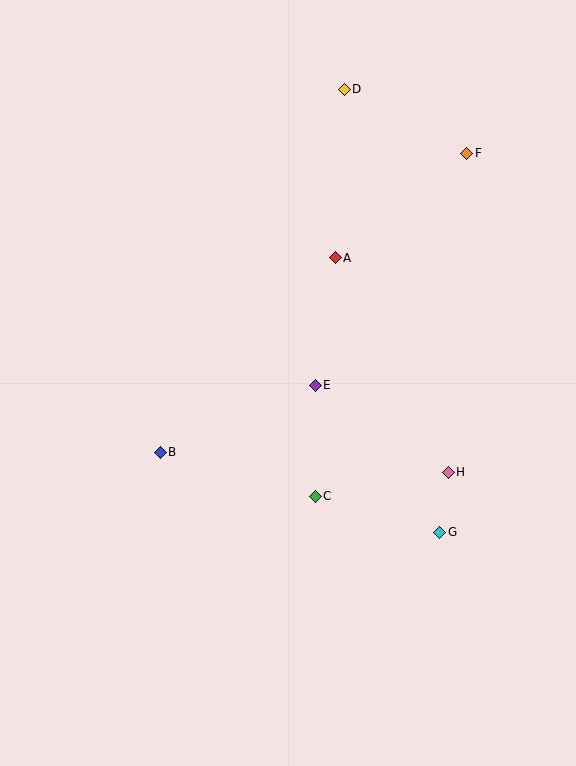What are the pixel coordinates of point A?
Point A is at (335, 258).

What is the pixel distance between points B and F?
The distance between B and F is 428 pixels.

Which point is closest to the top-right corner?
Point F is closest to the top-right corner.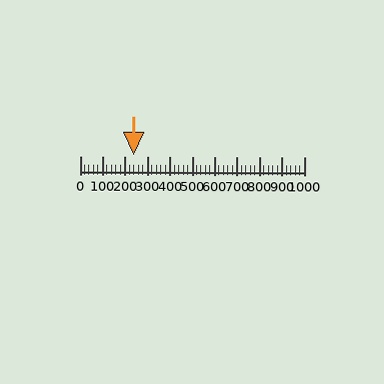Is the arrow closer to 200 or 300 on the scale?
The arrow is closer to 200.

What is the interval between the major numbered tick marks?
The major tick marks are spaced 100 units apart.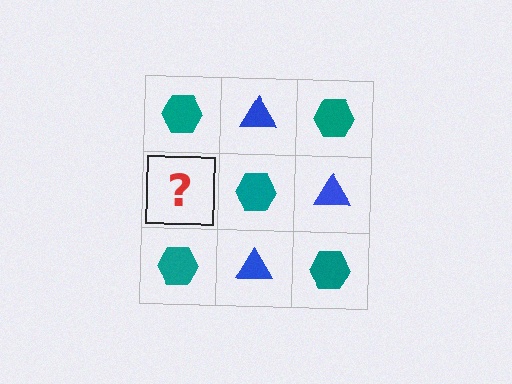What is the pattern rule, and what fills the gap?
The rule is that it alternates teal hexagon and blue triangle in a checkerboard pattern. The gap should be filled with a blue triangle.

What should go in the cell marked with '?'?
The missing cell should contain a blue triangle.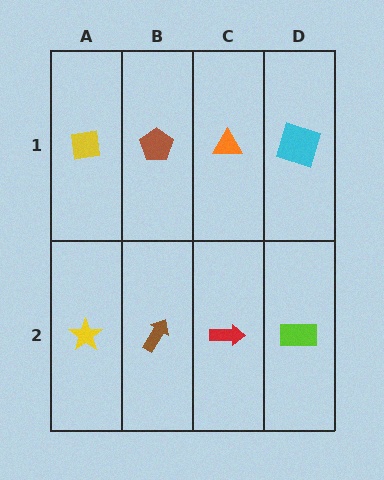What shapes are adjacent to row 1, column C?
A red arrow (row 2, column C), a brown pentagon (row 1, column B), a cyan square (row 1, column D).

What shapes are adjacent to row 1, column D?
A lime rectangle (row 2, column D), an orange triangle (row 1, column C).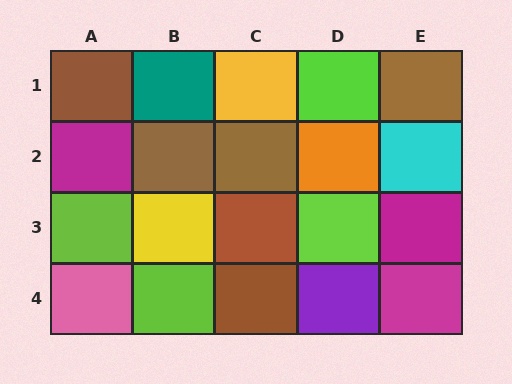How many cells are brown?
6 cells are brown.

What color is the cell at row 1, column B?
Teal.